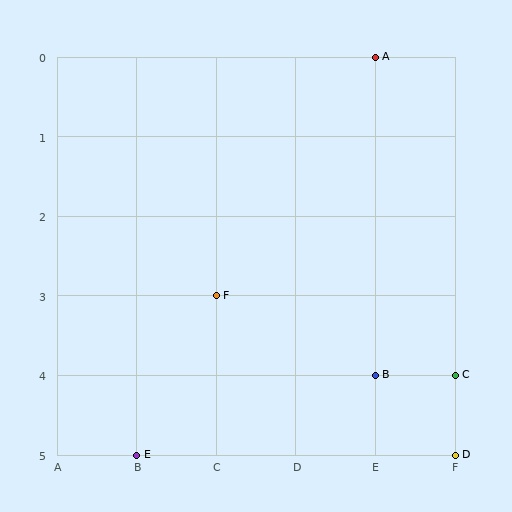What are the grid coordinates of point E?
Point E is at grid coordinates (B, 5).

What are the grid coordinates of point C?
Point C is at grid coordinates (F, 4).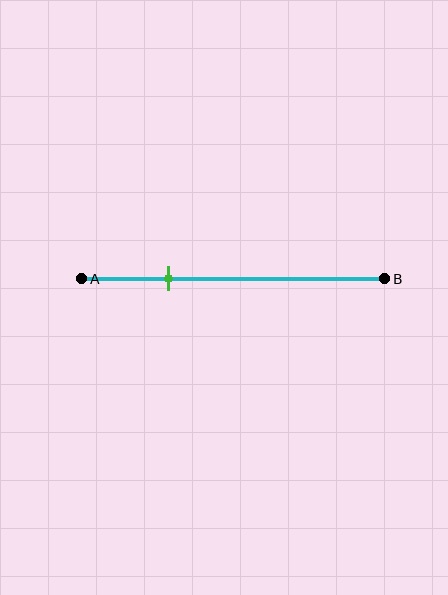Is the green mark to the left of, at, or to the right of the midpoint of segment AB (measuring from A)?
The green mark is to the left of the midpoint of segment AB.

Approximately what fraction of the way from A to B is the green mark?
The green mark is approximately 30% of the way from A to B.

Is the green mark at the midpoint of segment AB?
No, the mark is at about 30% from A, not at the 50% midpoint.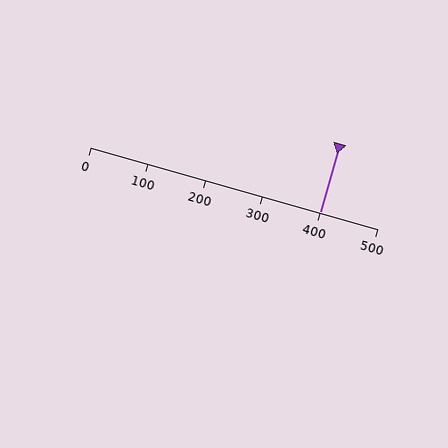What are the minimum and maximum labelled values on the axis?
The axis runs from 0 to 500.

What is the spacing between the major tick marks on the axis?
The major ticks are spaced 100 apart.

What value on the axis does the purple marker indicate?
The marker indicates approximately 400.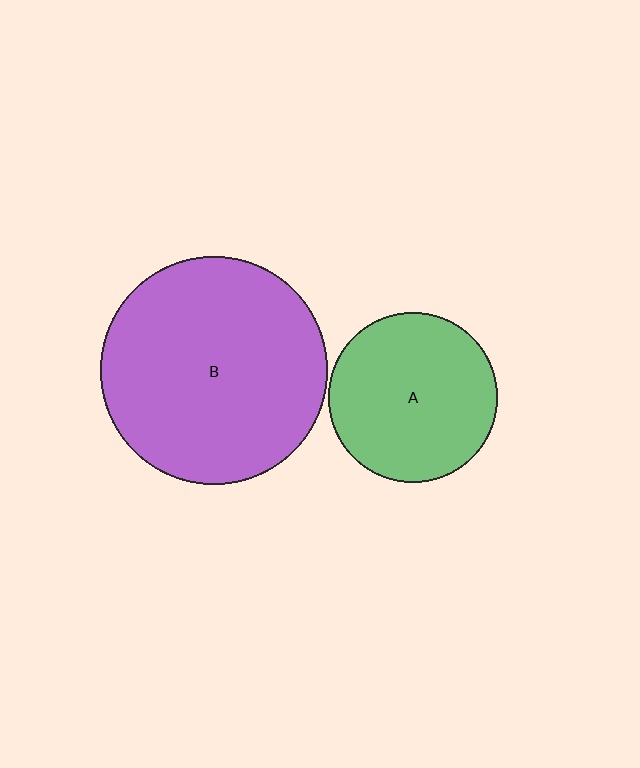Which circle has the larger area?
Circle B (purple).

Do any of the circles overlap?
No, none of the circles overlap.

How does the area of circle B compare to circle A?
Approximately 1.8 times.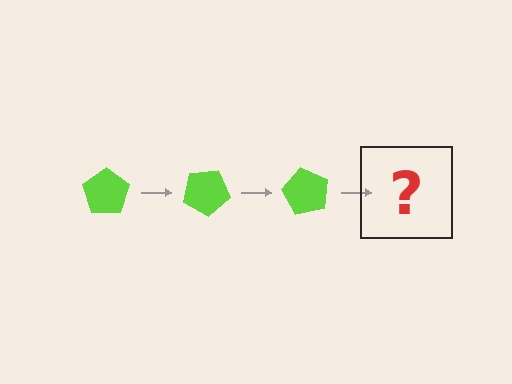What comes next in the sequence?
The next element should be a lime pentagon rotated 90 degrees.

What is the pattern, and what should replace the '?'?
The pattern is that the pentagon rotates 30 degrees each step. The '?' should be a lime pentagon rotated 90 degrees.